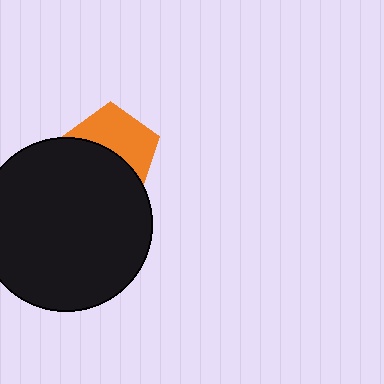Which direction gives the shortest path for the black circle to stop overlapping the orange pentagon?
Moving down gives the shortest separation.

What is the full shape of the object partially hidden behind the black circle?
The partially hidden object is an orange pentagon.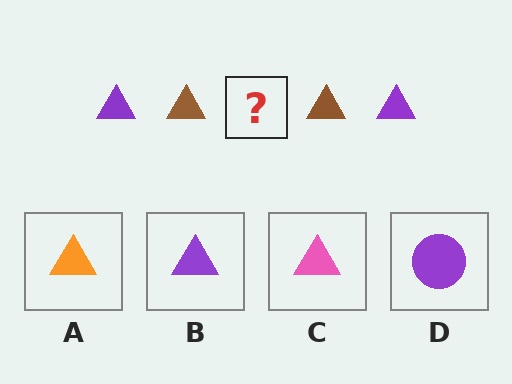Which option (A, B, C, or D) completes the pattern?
B.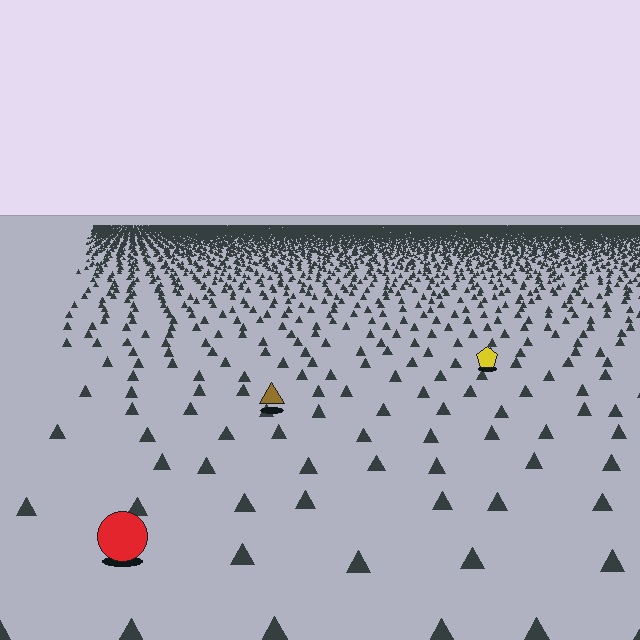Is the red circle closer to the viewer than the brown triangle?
Yes. The red circle is closer — you can tell from the texture gradient: the ground texture is coarser near it.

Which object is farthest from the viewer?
The yellow pentagon is farthest from the viewer. It appears smaller and the ground texture around it is denser.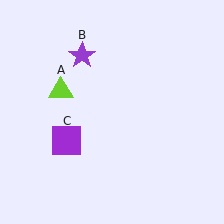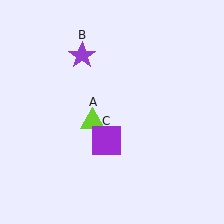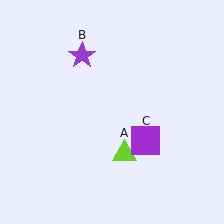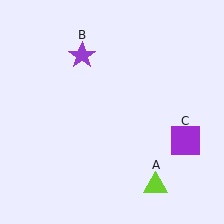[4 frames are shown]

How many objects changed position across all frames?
2 objects changed position: lime triangle (object A), purple square (object C).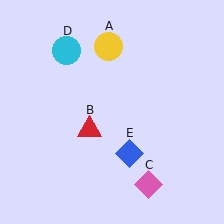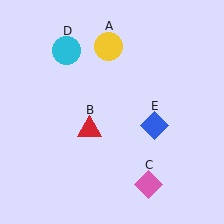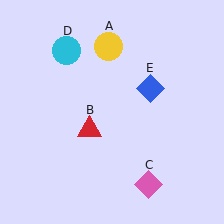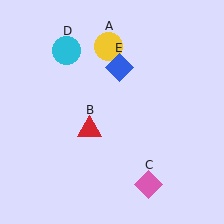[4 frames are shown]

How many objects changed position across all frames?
1 object changed position: blue diamond (object E).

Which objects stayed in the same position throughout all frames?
Yellow circle (object A) and red triangle (object B) and pink diamond (object C) and cyan circle (object D) remained stationary.